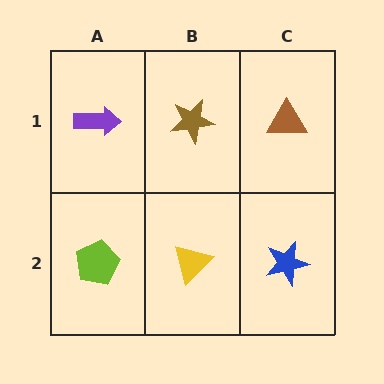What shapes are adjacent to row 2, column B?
A brown star (row 1, column B), a lime pentagon (row 2, column A), a blue star (row 2, column C).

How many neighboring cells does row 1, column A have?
2.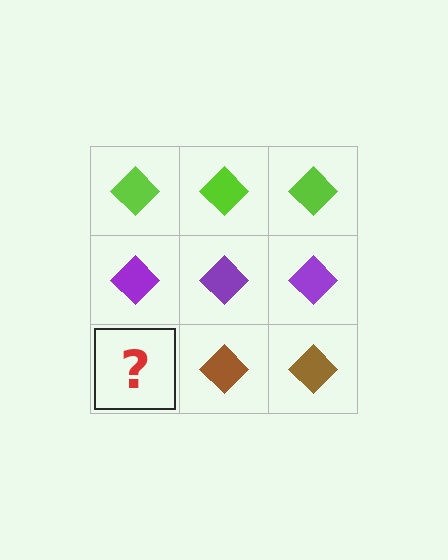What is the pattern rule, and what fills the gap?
The rule is that each row has a consistent color. The gap should be filled with a brown diamond.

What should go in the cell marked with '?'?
The missing cell should contain a brown diamond.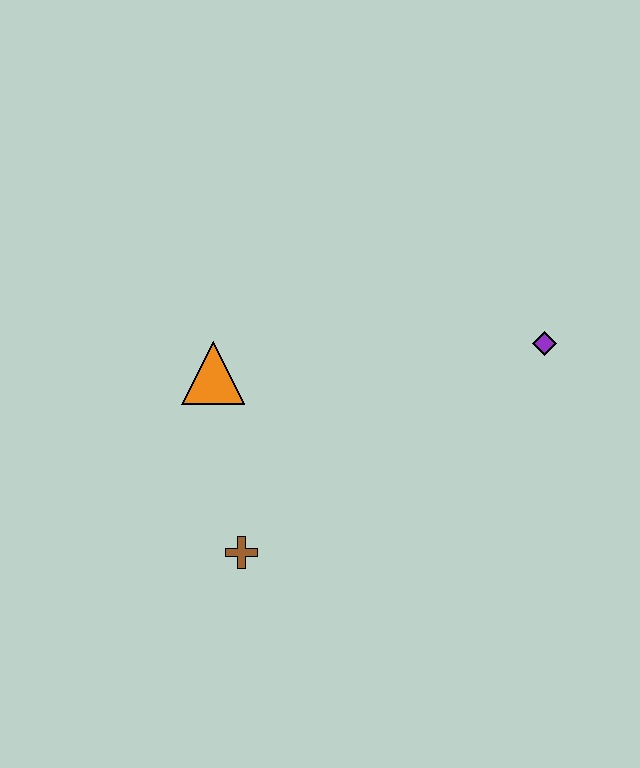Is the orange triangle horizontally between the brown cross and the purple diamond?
No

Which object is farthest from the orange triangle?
The purple diamond is farthest from the orange triangle.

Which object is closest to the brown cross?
The orange triangle is closest to the brown cross.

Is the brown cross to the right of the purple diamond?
No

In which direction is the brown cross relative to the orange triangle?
The brown cross is below the orange triangle.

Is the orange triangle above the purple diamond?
No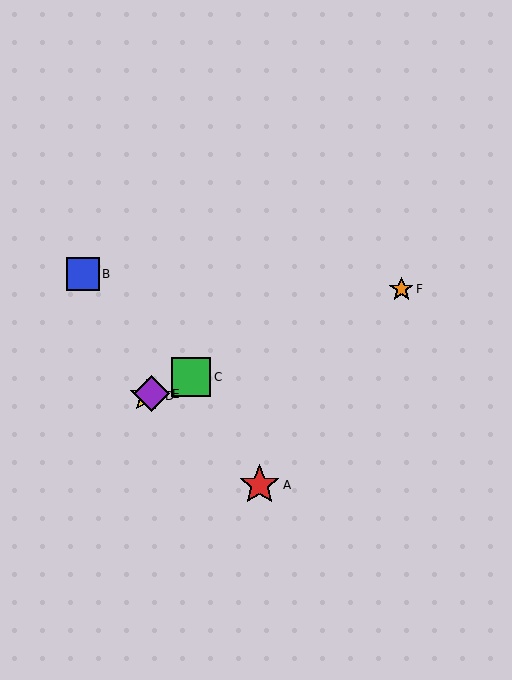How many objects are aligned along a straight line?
4 objects (C, D, E, F) are aligned along a straight line.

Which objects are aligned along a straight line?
Objects C, D, E, F are aligned along a straight line.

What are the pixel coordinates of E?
Object E is at (151, 394).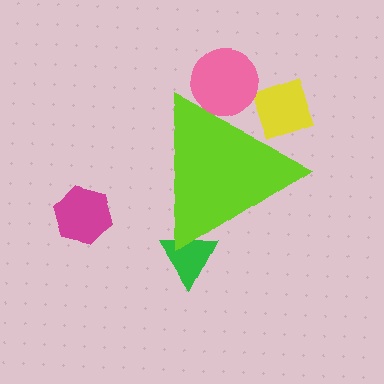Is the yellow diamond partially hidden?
Yes, the yellow diamond is partially hidden behind the lime triangle.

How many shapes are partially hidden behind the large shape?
3 shapes are partially hidden.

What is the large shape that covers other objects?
A lime triangle.